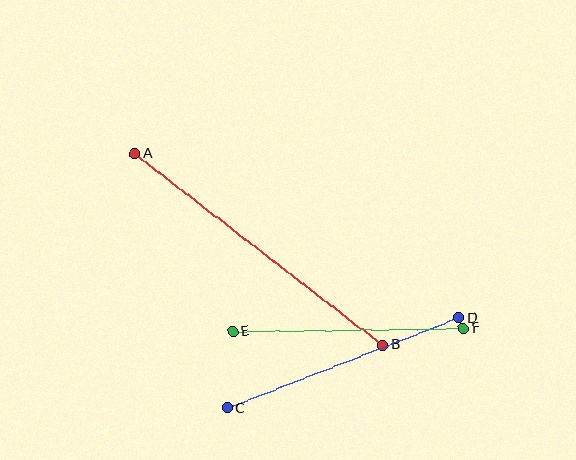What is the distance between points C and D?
The distance is approximately 249 pixels.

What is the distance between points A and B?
The distance is approximately 313 pixels.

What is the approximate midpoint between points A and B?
The midpoint is at approximately (259, 249) pixels.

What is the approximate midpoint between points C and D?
The midpoint is at approximately (343, 363) pixels.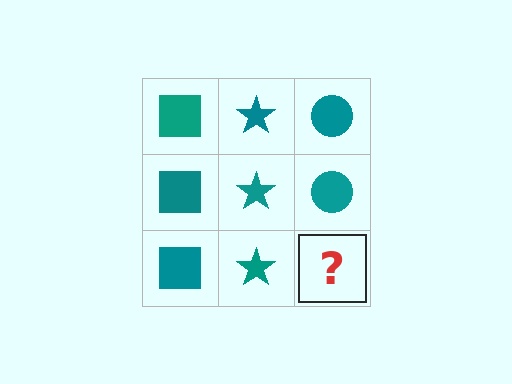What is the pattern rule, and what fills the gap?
The rule is that each column has a consistent shape. The gap should be filled with a teal circle.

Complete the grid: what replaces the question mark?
The question mark should be replaced with a teal circle.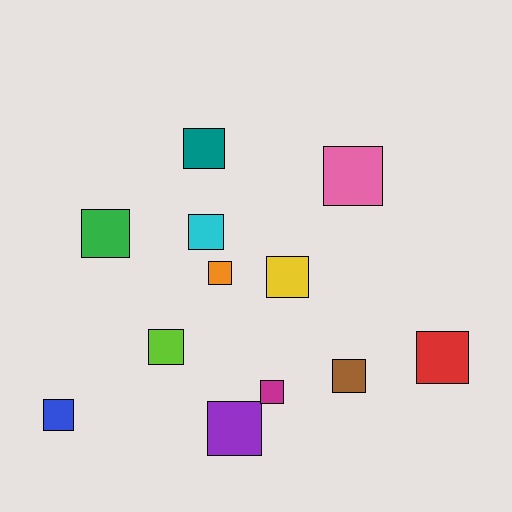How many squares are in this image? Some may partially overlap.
There are 12 squares.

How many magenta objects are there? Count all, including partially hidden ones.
There is 1 magenta object.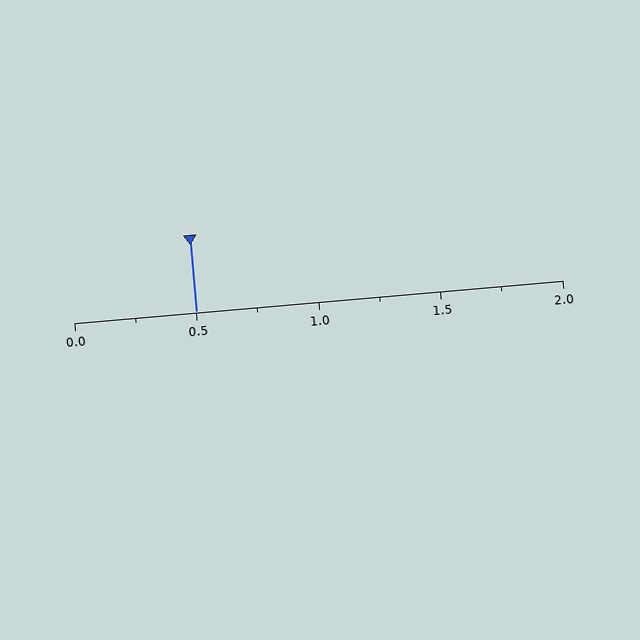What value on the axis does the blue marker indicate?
The marker indicates approximately 0.5.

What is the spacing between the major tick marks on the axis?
The major ticks are spaced 0.5 apart.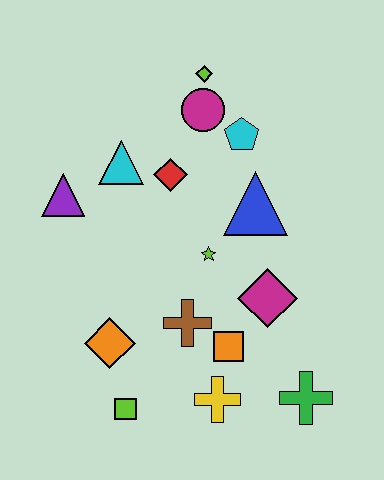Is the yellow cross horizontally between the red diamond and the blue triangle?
Yes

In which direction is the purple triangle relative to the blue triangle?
The purple triangle is to the left of the blue triangle.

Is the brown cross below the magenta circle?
Yes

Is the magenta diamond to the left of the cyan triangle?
No